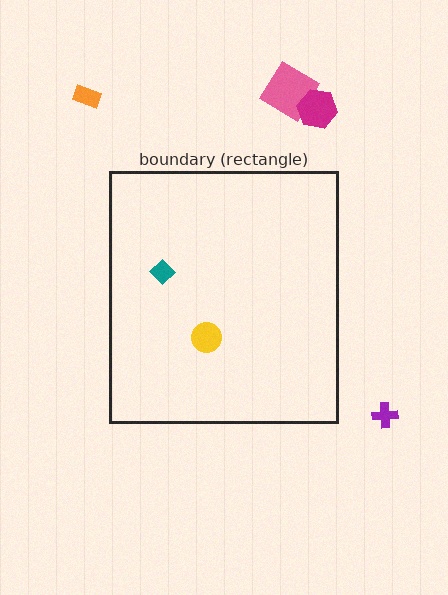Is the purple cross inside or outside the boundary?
Outside.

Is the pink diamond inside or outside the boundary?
Outside.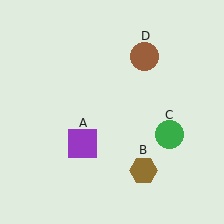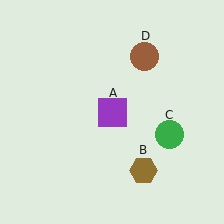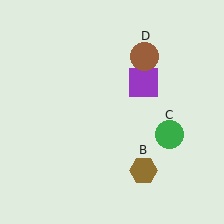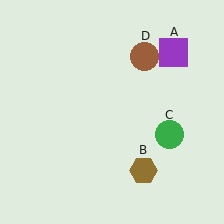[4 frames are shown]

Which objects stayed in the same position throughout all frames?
Brown hexagon (object B) and green circle (object C) and brown circle (object D) remained stationary.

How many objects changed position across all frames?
1 object changed position: purple square (object A).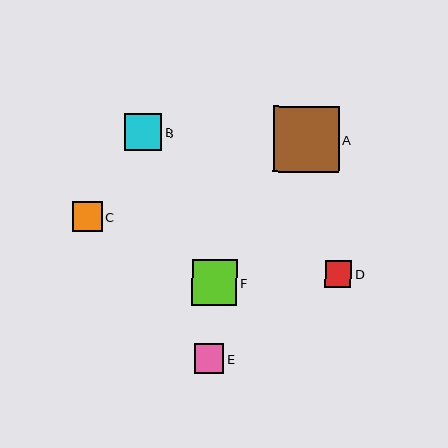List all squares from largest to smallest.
From largest to smallest: A, F, B, C, E, D.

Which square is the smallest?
Square D is the smallest with a size of approximately 26 pixels.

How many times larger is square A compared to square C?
Square A is approximately 2.2 times the size of square C.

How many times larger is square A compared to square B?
Square A is approximately 1.8 times the size of square B.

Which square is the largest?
Square A is the largest with a size of approximately 66 pixels.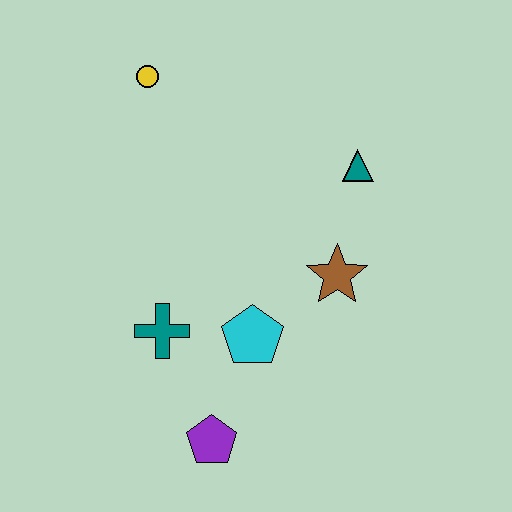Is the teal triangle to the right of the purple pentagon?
Yes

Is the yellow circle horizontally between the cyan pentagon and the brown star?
No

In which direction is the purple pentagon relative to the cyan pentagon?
The purple pentagon is below the cyan pentagon.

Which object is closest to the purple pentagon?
The cyan pentagon is closest to the purple pentagon.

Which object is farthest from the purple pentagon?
The yellow circle is farthest from the purple pentagon.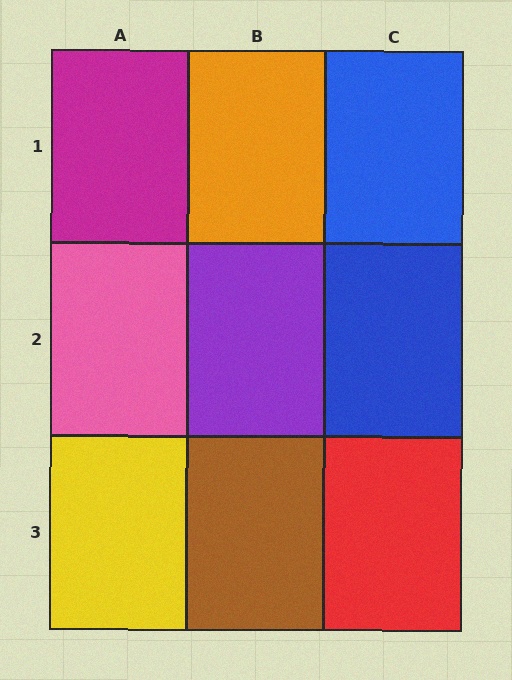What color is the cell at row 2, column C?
Blue.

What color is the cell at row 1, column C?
Blue.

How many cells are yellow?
1 cell is yellow.